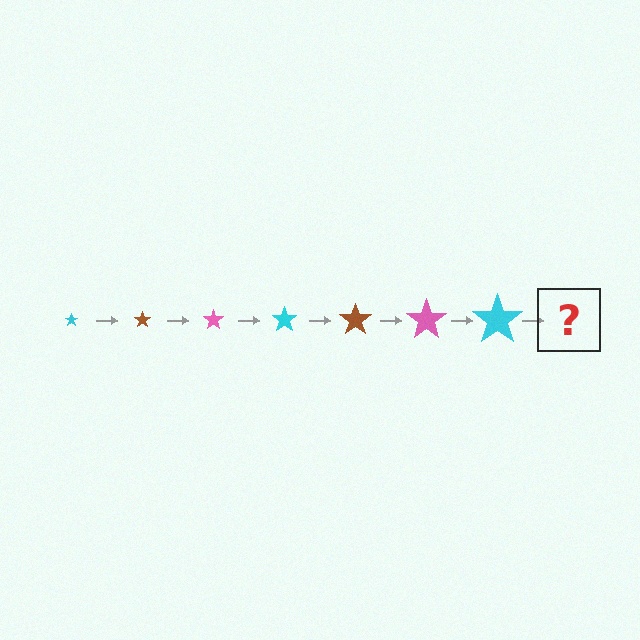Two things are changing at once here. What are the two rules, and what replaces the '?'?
The two rules are that the star grows larger each step and the color cycles through cyan, brown, and pink. The '?' should be a brown star, larger than the previous one.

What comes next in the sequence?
The next element should be a brown star, larger than the previous one.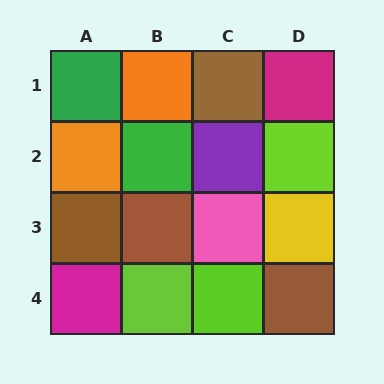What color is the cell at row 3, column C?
Pink.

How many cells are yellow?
1 cell is yellow.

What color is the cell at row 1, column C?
Brown.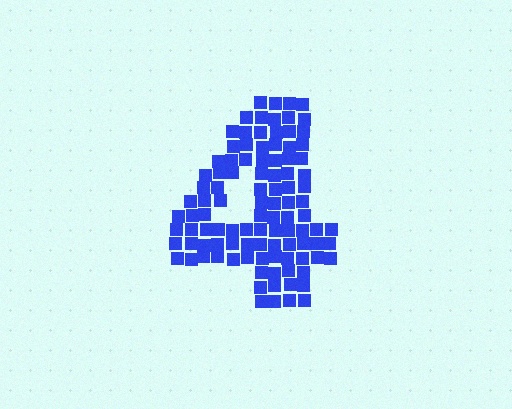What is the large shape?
The large shape is the digit 4.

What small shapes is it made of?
It is made of small squares.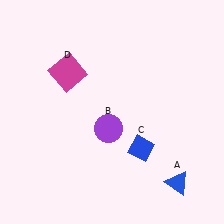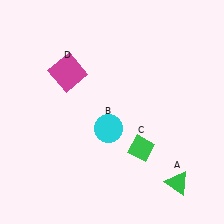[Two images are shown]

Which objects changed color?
A changed from blue to green. B changed from purple to cyan. C changed from blue to green.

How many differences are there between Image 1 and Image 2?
There are 3 differences between the two images.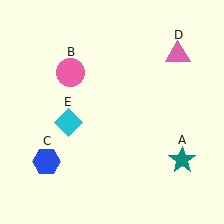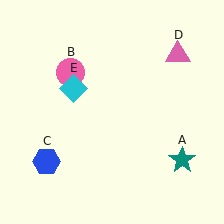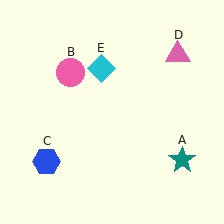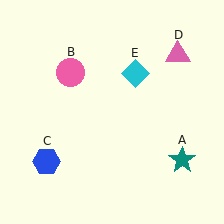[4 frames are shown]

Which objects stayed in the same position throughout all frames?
Teal star (object A) and pink circle (object B) and blue hexagon (object C) and pink triangle (object D) remained stationary.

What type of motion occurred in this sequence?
The cyan diamond (object E) rotated clockwise around the center of the scene.